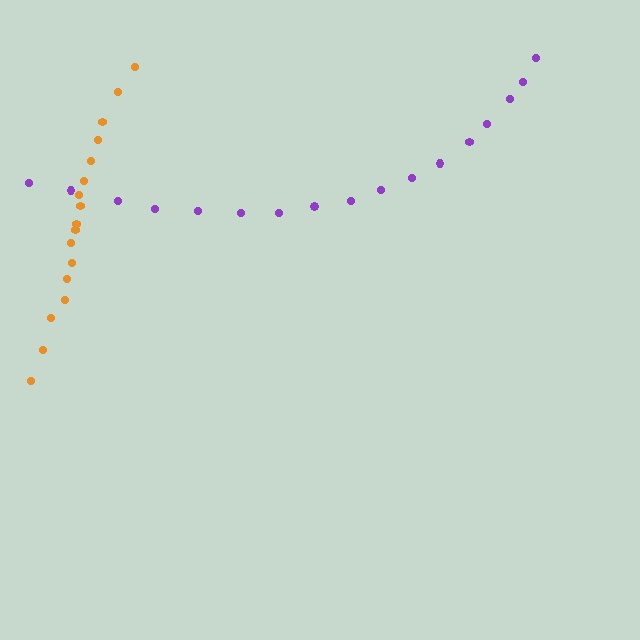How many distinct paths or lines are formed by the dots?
There are 2 distinct paths.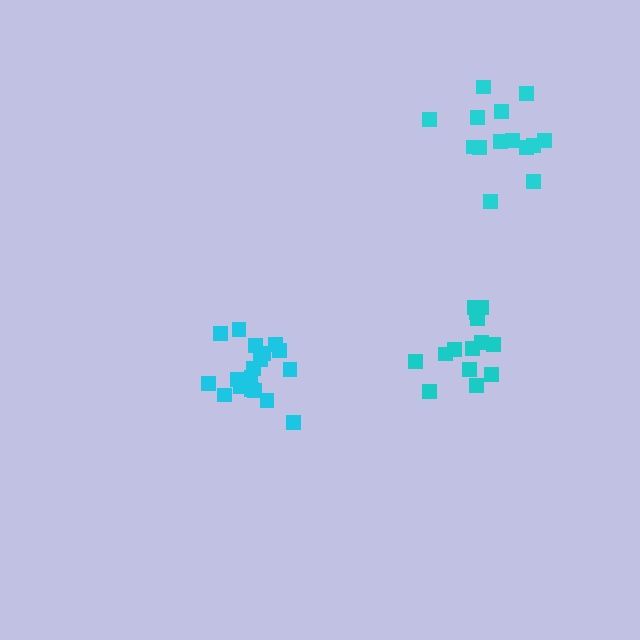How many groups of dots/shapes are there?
There are 3 groups.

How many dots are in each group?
Group 1: 18 dots, Group 2: 14 dots, Group 3: 14 dots (46 total).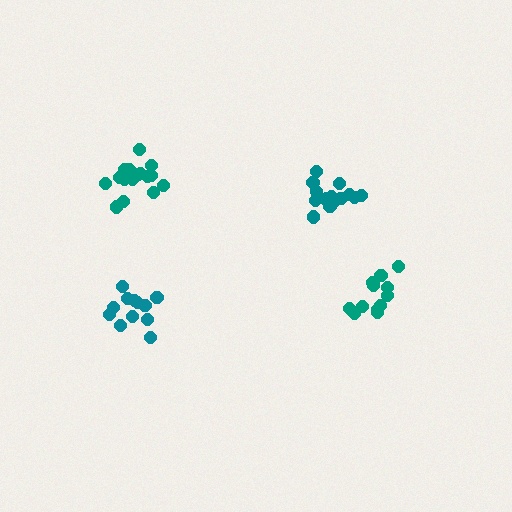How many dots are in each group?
Group 1: 12 dots, Group 2: 16 dots, Group 3: 12 dots, Group 4: 17 dots (57 total).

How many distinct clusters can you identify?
There are 4 distinct clusters.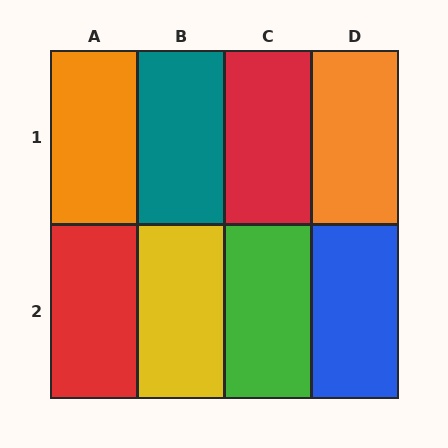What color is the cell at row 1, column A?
Orange.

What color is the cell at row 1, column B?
Teal.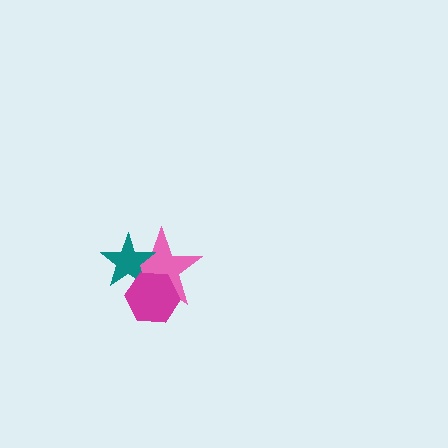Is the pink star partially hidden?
Yes, it is partially covered by another shape.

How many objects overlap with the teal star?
2 objects overlap with the teal star.